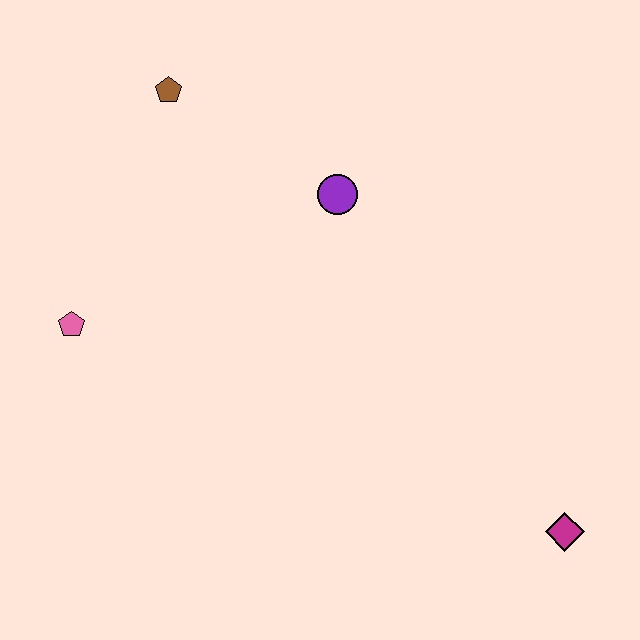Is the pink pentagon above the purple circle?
No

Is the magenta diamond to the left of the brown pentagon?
No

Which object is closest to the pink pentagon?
The brown pentagon is closest to the pink pentagon.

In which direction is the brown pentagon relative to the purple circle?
The brown pentagon is to the left of the purple circle.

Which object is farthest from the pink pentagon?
The magenta diamond is farthest from the pink pentagon.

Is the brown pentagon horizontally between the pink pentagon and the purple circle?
Yes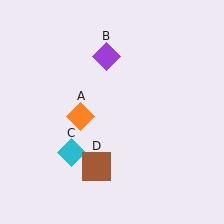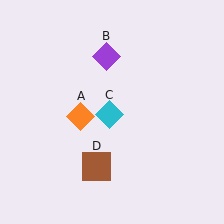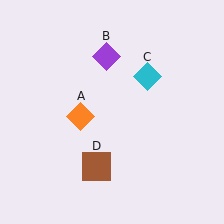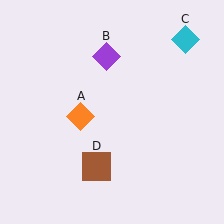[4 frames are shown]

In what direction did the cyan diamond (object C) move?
The cyan diamond (object C) moved up and to the right.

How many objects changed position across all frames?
1 object changed position: cyan diamond (object C).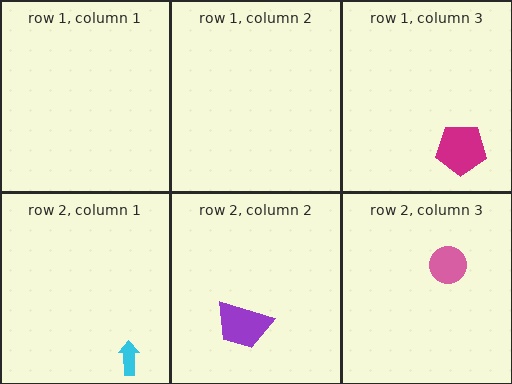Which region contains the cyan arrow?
The row 2, column 1 region.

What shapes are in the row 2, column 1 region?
The cyan arrow.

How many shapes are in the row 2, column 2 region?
1.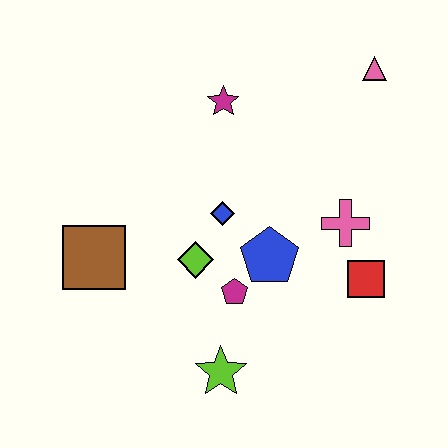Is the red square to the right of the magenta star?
Yes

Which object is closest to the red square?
The pink cross is closest to the red square.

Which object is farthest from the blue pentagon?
The pink triangle is farthest from the blue pentagon.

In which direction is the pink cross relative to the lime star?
The pink cross is above the lime star.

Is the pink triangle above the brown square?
Yes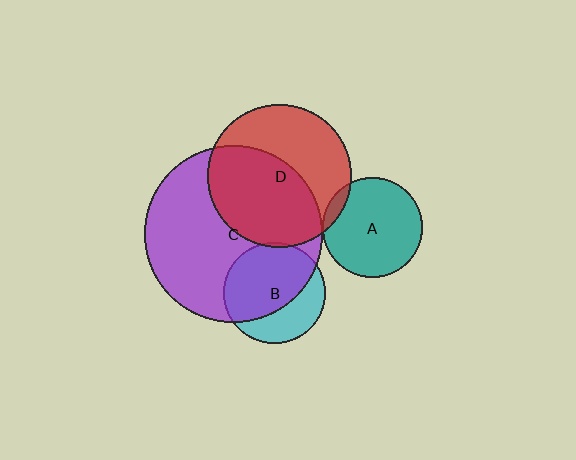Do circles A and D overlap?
Yes.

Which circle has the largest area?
Circle C (purple).